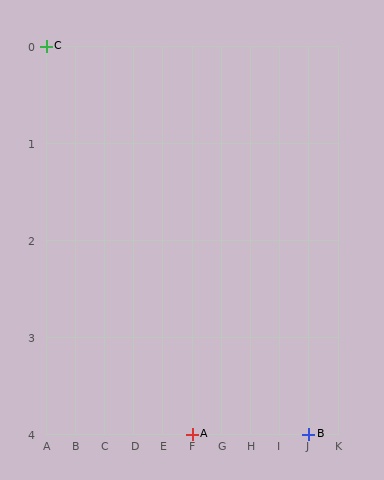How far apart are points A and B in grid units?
Points A and B are 4 columns apart.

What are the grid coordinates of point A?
Point A is at grid coordinates (F, 4).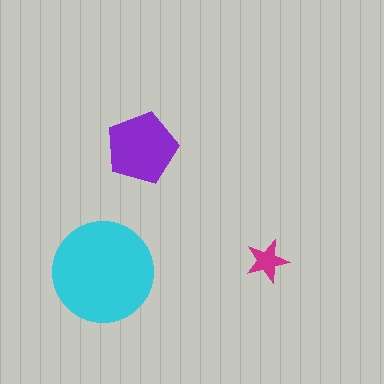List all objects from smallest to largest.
The magenta star, the purple pentagon, the cyan circle.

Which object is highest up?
The purple pentagon is topmost.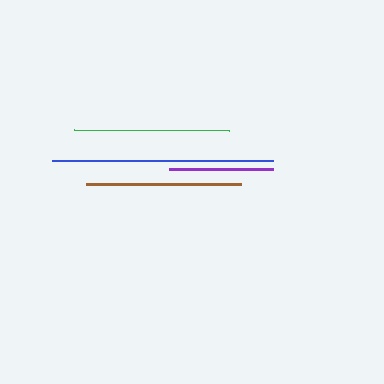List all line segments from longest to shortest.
From longest to shortest: blue, brown, green, purple.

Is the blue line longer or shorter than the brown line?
The blue line is longer than the brown line.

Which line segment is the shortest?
The purple line is the shortest at approximately 104 pixels.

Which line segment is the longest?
The blue line is the longest at approximately 221 pixels.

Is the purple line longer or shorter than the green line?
The green line is longer than the purple line.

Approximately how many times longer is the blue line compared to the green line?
The blue line is approximately 1.4 times the length of the green line.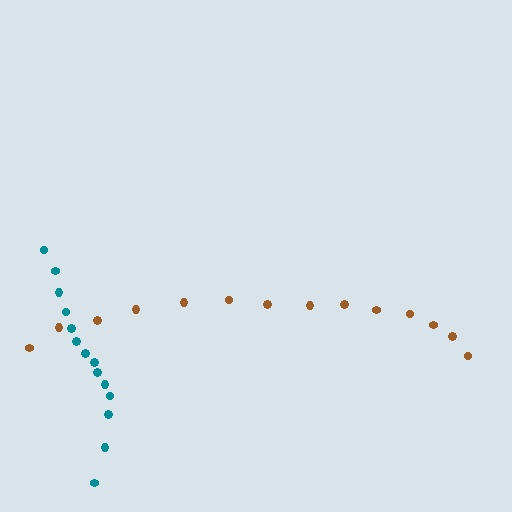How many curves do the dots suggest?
There are 2 distinct paths.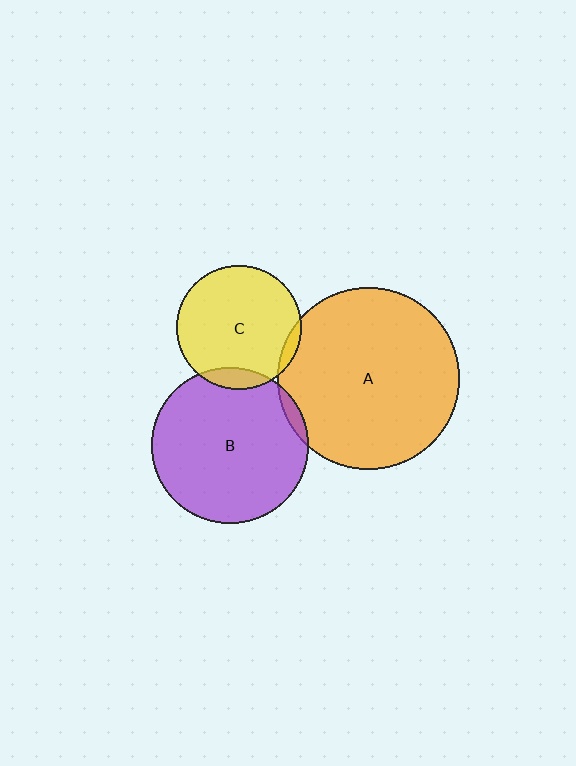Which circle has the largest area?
Circle A (orange).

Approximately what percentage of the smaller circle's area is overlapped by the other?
Approximately 5%.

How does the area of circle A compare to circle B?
Approximately 1.4 times.